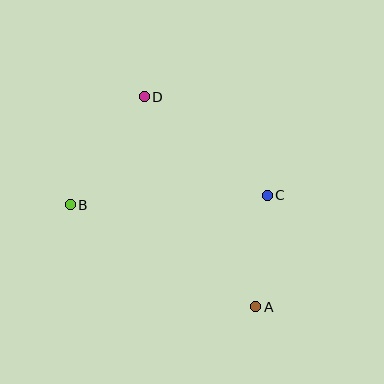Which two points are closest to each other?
Points A and C are closest to each other.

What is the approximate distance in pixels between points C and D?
The distance between C and D is approximately 157 pixels.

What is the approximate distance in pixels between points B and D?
The distance between B and D is approximately 131 pixels.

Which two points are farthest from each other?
Points A and D are farthest from each other.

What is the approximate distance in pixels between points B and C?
The distance between B and C is approximately 197 pixels.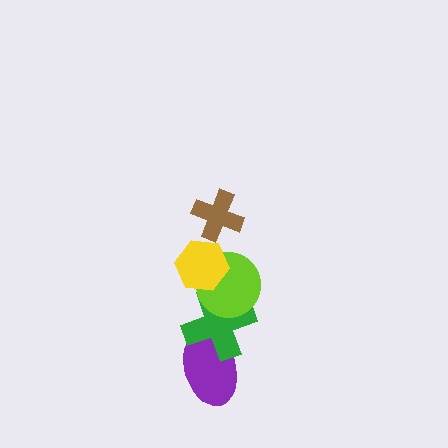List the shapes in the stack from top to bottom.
From top to bottom: the brown cross, the yellow hexagon, the lime circle, the green cross, the purple ellipse.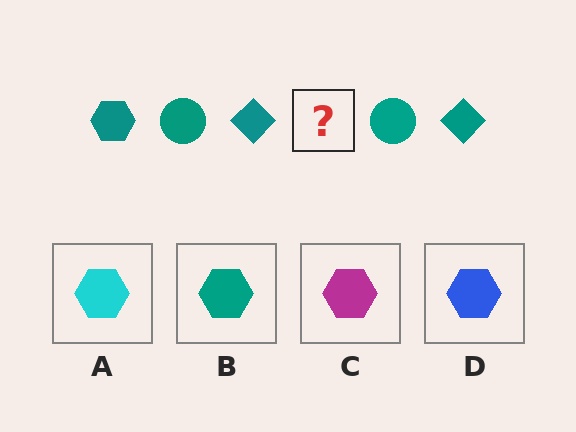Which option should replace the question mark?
Option B.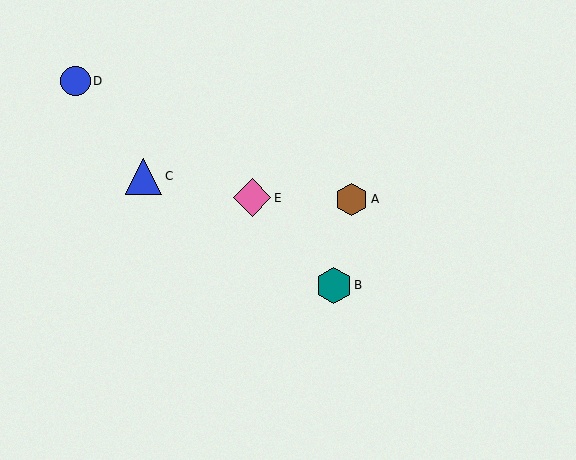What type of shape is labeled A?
Shape A is a brown hexagon.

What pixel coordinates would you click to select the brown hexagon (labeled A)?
Click at (352, 199) to select the brown hexagon A.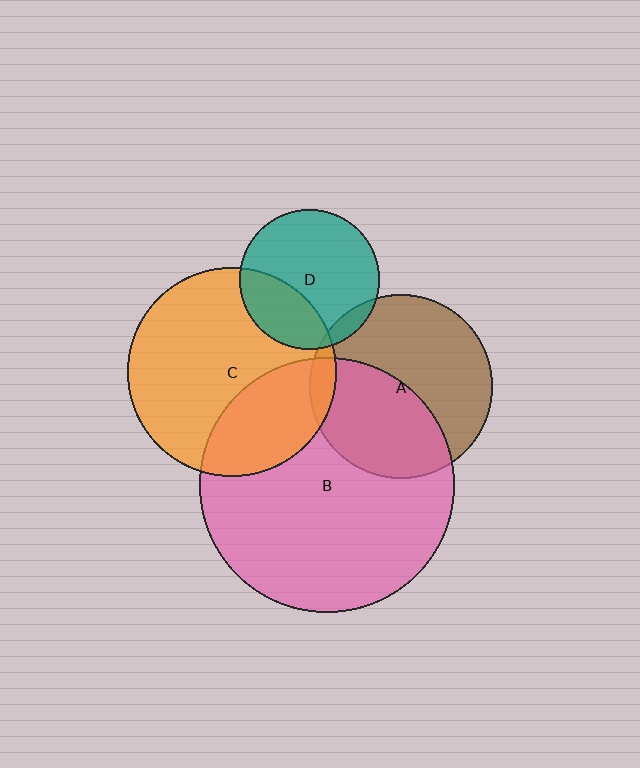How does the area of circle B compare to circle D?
Approximately 3.3 times.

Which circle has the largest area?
Circle B (pink).